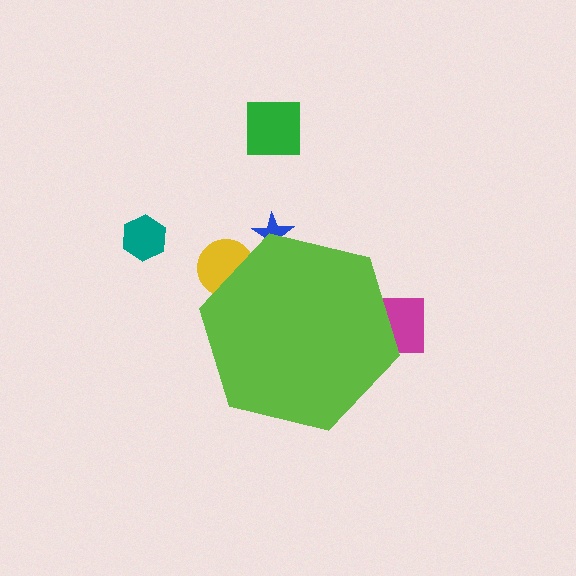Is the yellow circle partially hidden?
Yes, the yellow circle is partially hidden behind the lime hexagon.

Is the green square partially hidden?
No, the green square is fully visible.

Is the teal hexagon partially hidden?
No, the teal hexagon is fully visible.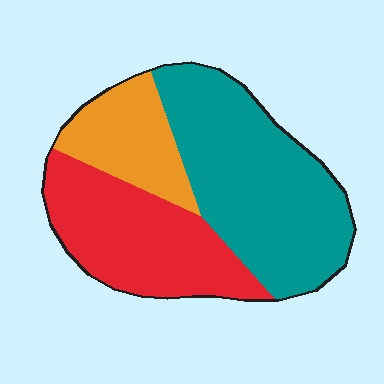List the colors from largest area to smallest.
From largest to smallest: teal, red, orange.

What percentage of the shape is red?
Red takes up about one third (1/3) of the shape.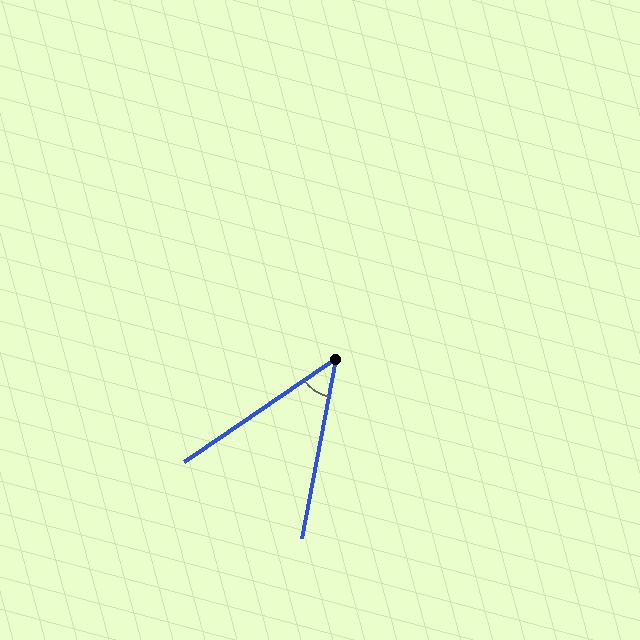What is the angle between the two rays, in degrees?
Approximately 45 degrees.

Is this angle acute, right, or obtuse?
It is acute.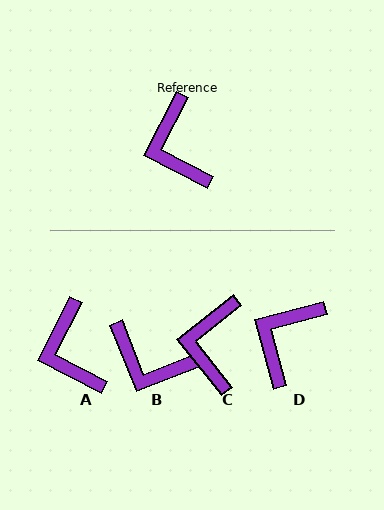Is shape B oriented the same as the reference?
No, it is off by about 49 degrees.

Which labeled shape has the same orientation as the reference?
A.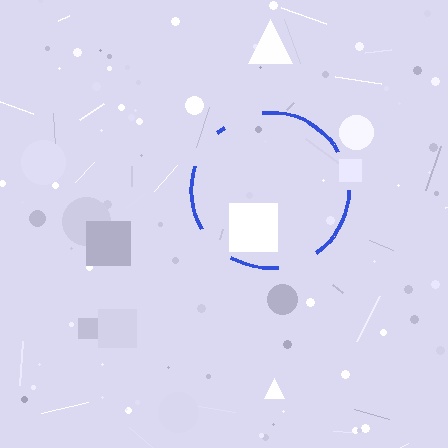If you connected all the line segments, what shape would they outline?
They would outline a circle.